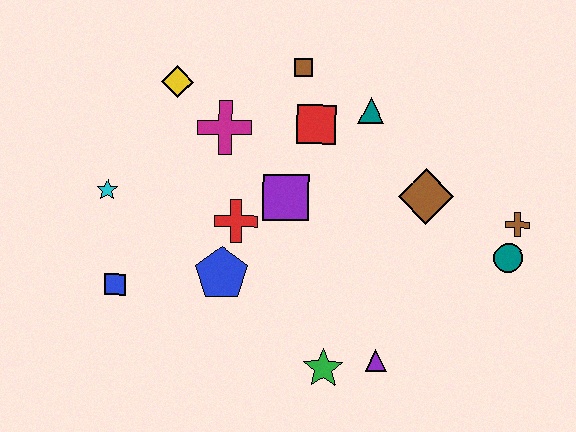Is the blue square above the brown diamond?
No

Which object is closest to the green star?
The purple triangle is closest to the green star.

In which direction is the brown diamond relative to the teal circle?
The brown diamond is to the left of the teal circle.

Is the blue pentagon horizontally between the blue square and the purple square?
Yes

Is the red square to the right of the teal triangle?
No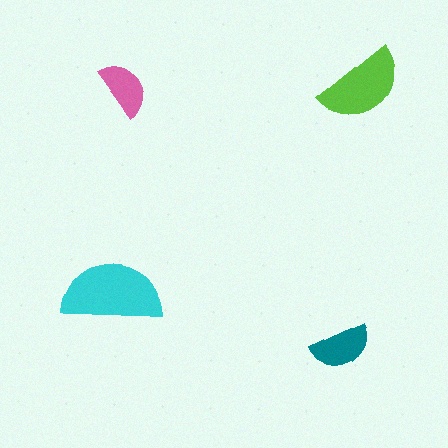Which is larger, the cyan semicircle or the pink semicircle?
The cyan one.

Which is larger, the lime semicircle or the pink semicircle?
The lime one.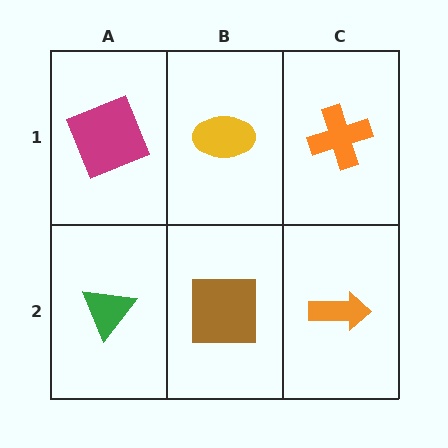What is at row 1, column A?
A magenta square.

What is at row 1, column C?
An orange cross.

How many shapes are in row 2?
3 shapes.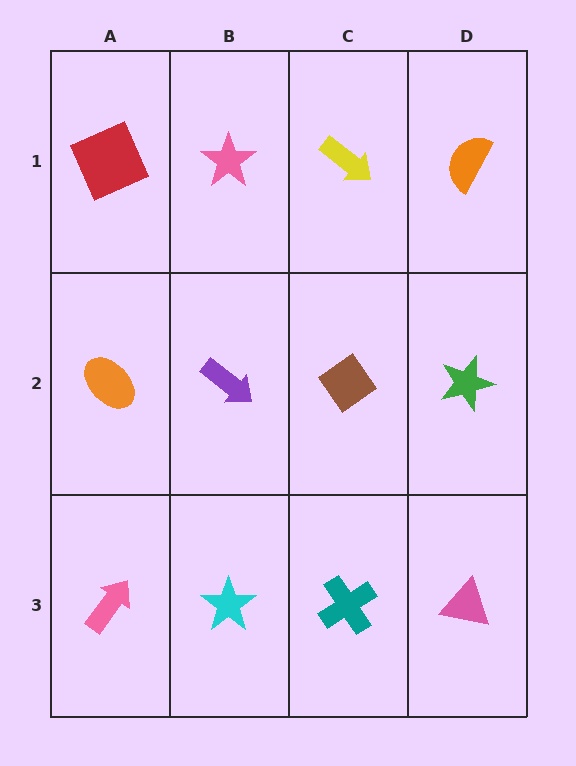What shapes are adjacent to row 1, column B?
A purple arrow (row 2, column B), a red square (row 1, column A), a yellow arrow (row 1, column C).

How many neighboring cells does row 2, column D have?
3.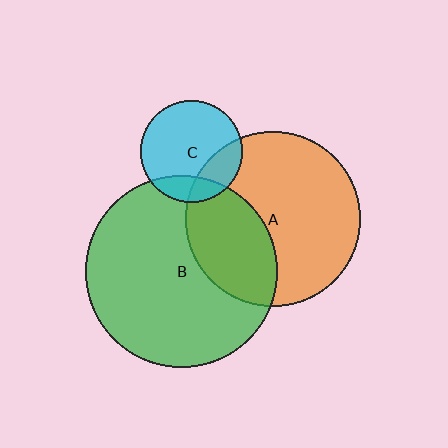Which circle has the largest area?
Circle B (green).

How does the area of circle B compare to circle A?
Approximately 1.2 times.